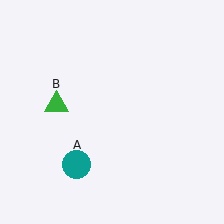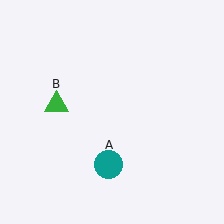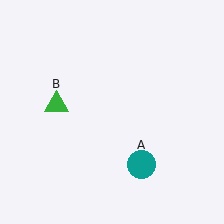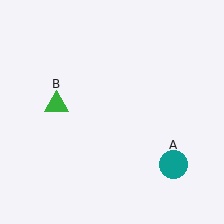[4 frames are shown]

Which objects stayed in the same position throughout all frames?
Green triangle (object B) remained stationary.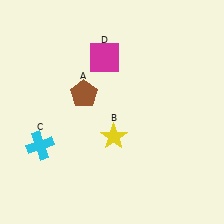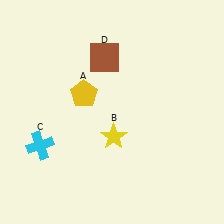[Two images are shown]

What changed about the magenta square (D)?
In Image 1, D is magenta. In Image 2, it changed to brown.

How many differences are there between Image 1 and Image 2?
There are 2 differences between the two images.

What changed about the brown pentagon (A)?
In Image 1, A is brown. In Image 2, it changed to yellow.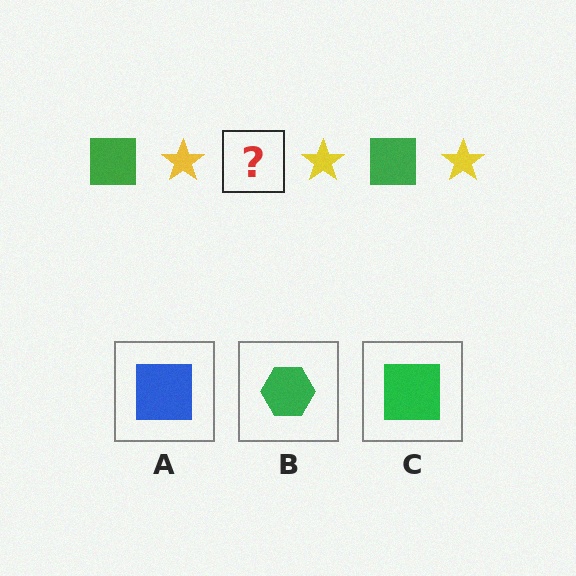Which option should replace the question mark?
Option C.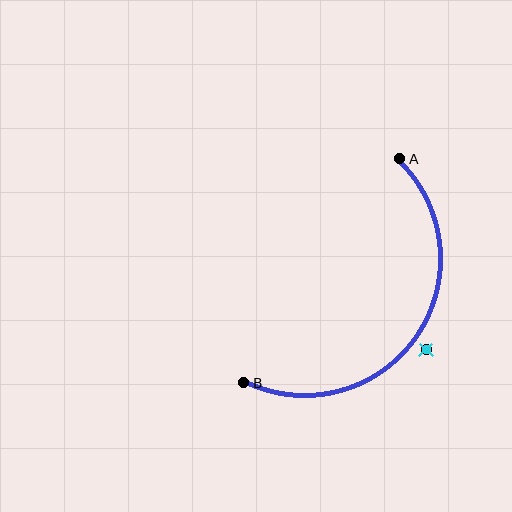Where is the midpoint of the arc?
The arc midpoint is the point on the curve farthest from the straight line joining A and B. It sits below and to the right of that line.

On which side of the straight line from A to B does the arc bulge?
The arc bulges below and to the right of the straight line connecting A and B.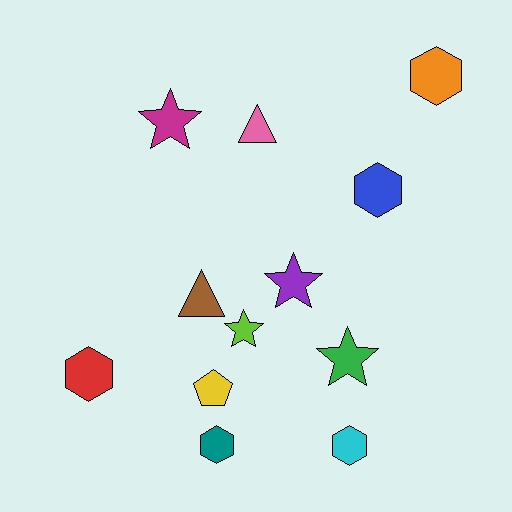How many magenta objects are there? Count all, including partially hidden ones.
There is 1 magenta object.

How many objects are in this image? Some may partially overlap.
There are 12 objects.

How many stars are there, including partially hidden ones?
There are 4 stars.